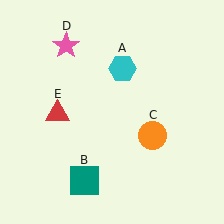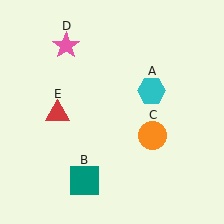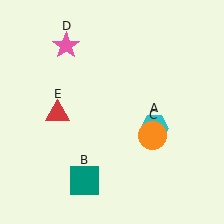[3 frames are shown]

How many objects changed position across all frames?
1 object changed position: cyan hexagon (object A).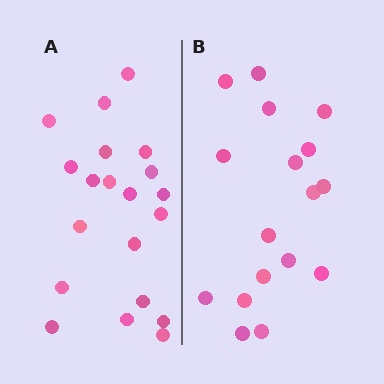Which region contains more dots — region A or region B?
Region A (the left region) has more dots.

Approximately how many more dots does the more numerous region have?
Region A has just a few more — roughly 2 or 3 more dots than region B.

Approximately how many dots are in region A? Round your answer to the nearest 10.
About 20 dots.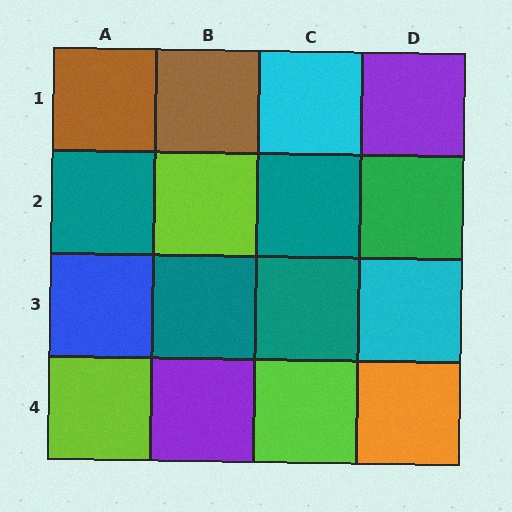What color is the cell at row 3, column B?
Teal.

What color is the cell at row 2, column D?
Green.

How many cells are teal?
4 cells are teal.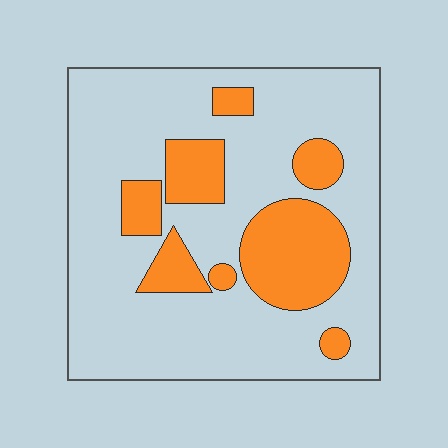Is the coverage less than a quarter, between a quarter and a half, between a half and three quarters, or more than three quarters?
Less than a quarter.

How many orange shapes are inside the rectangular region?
8.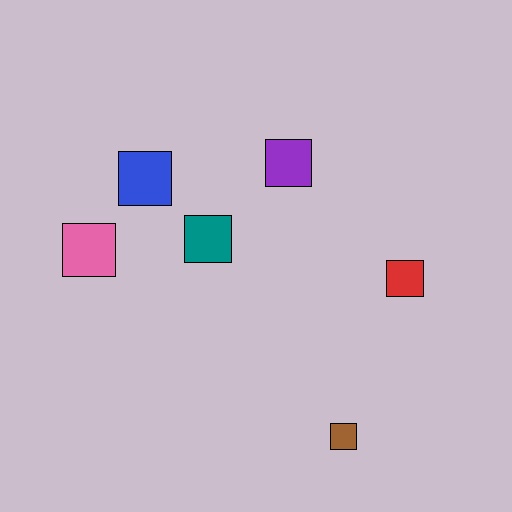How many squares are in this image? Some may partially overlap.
There are 6 squares.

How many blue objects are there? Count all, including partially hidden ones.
There is 1 blue object.